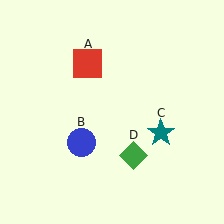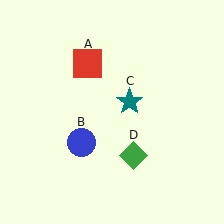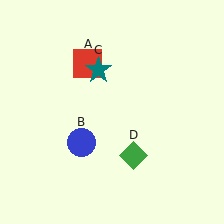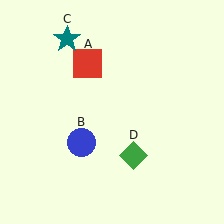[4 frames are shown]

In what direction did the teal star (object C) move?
The teal star (object C) moved up and to the left.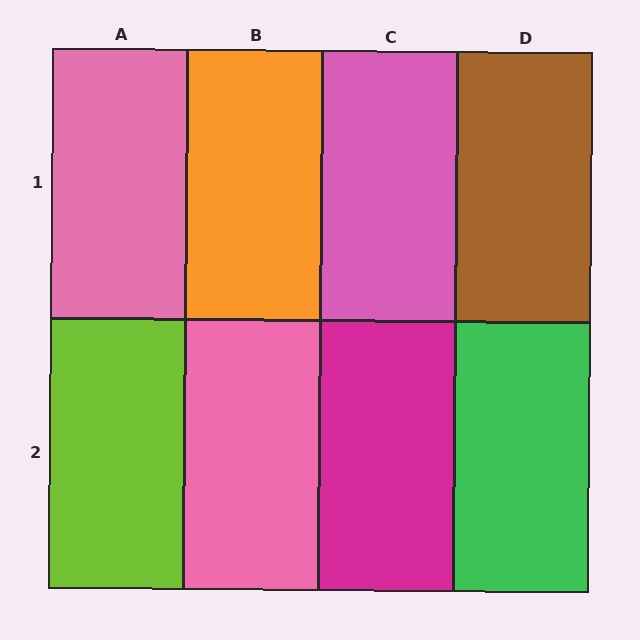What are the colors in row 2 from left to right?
Lime, pink, magenta, green.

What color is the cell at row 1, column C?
Pink.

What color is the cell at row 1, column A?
Pink.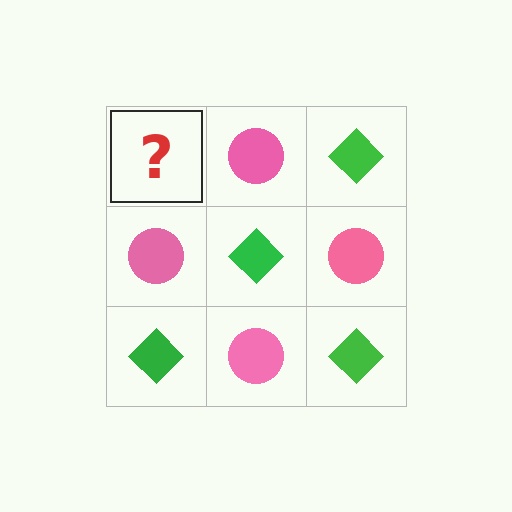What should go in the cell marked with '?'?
The missing cell should contain a green diamond.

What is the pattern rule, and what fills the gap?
The rule is that it alternates green diamond and pink circle in a checkerboard pattern. The gap should be filled with a green diamond.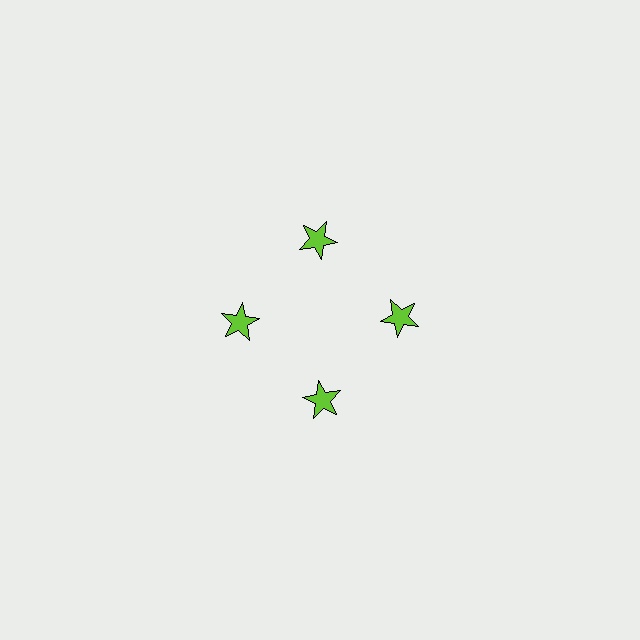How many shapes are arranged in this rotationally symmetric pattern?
There are 4 shapes, arranged in 4 groups of 1.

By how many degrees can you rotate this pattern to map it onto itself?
The pattern maps onto itself every 90 degrees of rotation.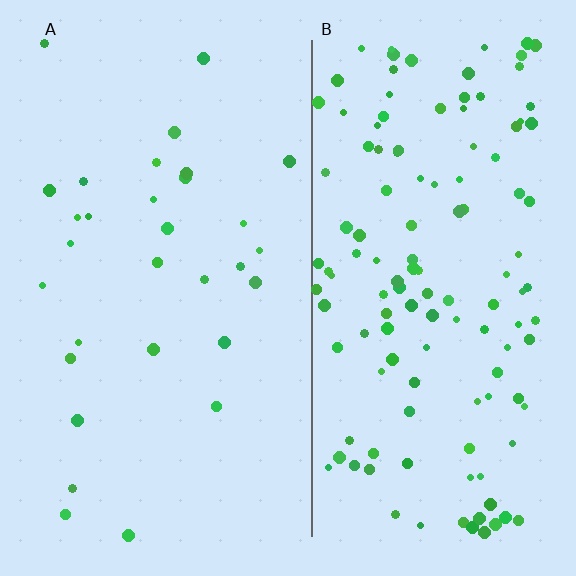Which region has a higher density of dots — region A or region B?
B (the right).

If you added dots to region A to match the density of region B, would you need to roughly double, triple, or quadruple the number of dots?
Approximately quadruple.